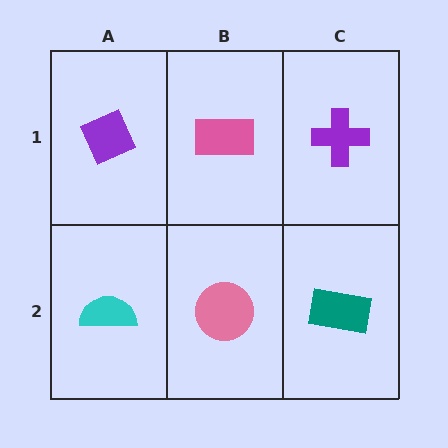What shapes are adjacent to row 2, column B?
A pink rectangle (row 1, column B), a cyan semicircle (row 2, column A), a teal rectangle (row 2, column C).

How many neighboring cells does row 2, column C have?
2.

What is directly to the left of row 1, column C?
A pink rectangle.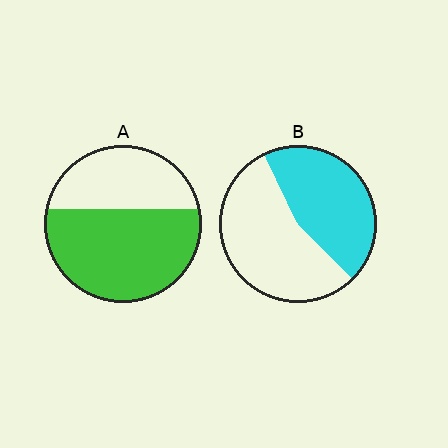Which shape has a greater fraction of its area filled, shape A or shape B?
Shape A.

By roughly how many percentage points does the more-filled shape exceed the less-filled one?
By roughly 15 percentage points (A over B).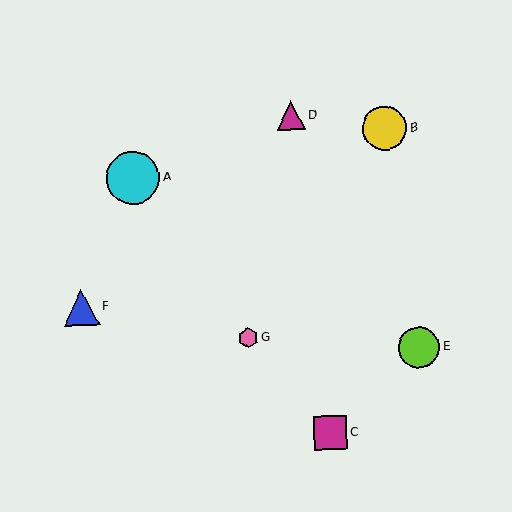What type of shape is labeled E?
Shape E is a lime circle.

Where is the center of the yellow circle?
The center of the yellow circle is at (385, 128).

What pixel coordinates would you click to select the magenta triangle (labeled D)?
Click at (291, 115) to select the magenta triangle D.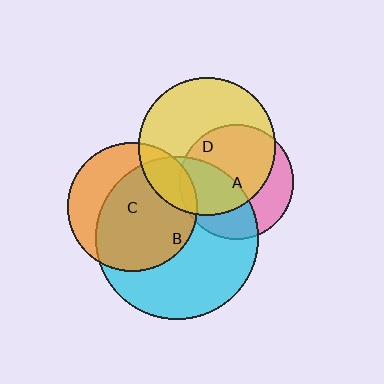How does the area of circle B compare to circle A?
Approximately 2.0 times.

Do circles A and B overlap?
Yes.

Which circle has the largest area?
Circle B (cyan).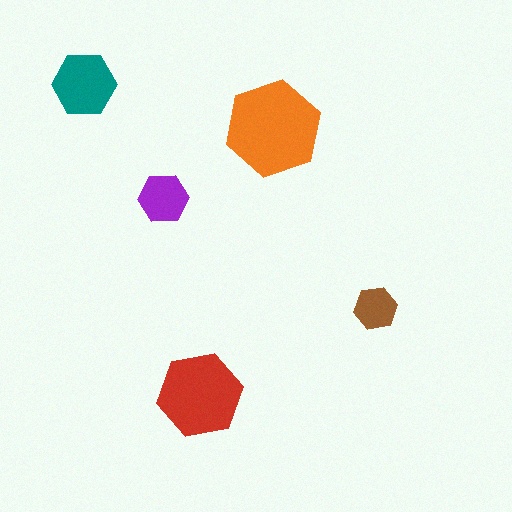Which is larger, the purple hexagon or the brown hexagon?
The purple one.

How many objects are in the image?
There are 5 objects in the image.